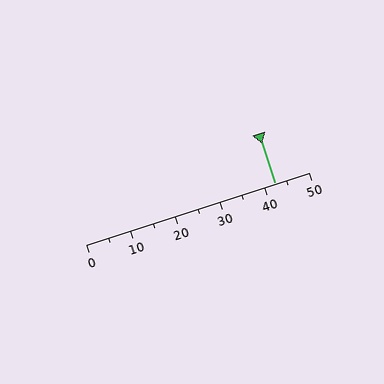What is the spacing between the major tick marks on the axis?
The major ticks are spaced 10 apart.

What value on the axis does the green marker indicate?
The marker indicates approximately 42.5.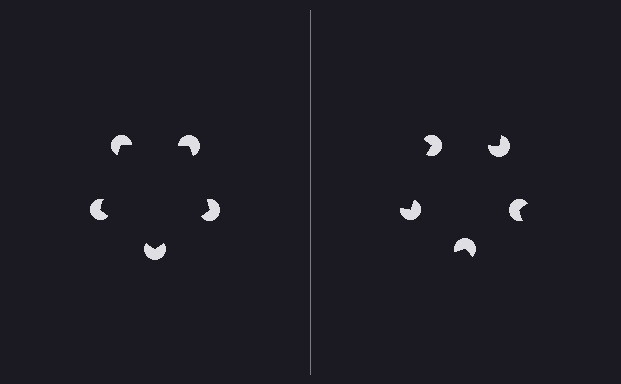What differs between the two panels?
The pac-man discs are positioned identically on both sides; only the wedge orientations differ. On the left they align to a pentagon; on the right they are misaligned.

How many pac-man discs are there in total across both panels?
10 — 5 on each side.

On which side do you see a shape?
An illusory pentagon appears on the left side. On the right side the wedge cuts are rotated, so no coherent shape forms.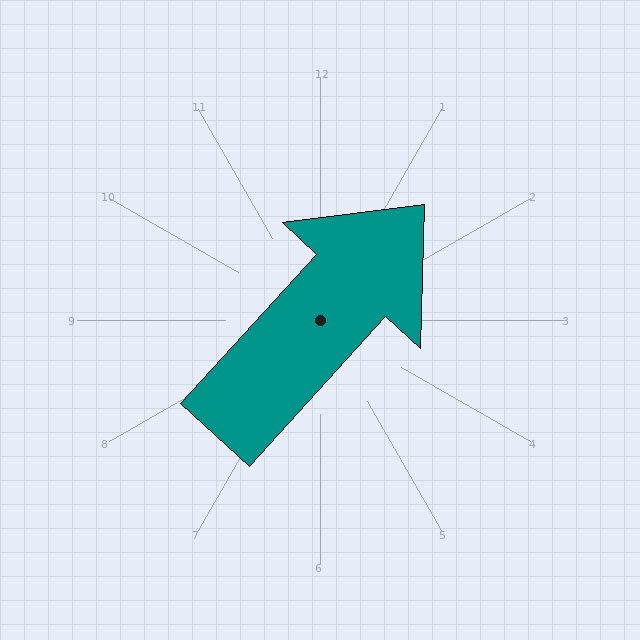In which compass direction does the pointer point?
Northeast.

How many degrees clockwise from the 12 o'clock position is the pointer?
Approximately 42 degrees.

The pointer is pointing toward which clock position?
Roughly 1 o'clock.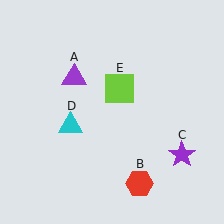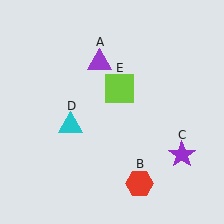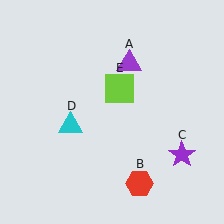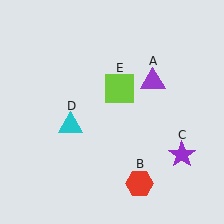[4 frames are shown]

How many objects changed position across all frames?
1 object changed position: purple triangle (object A).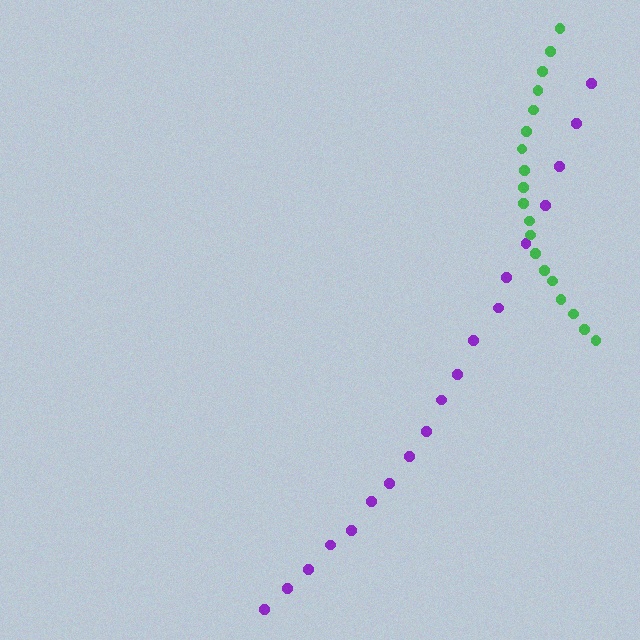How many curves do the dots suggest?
There are 2 distinct paths.